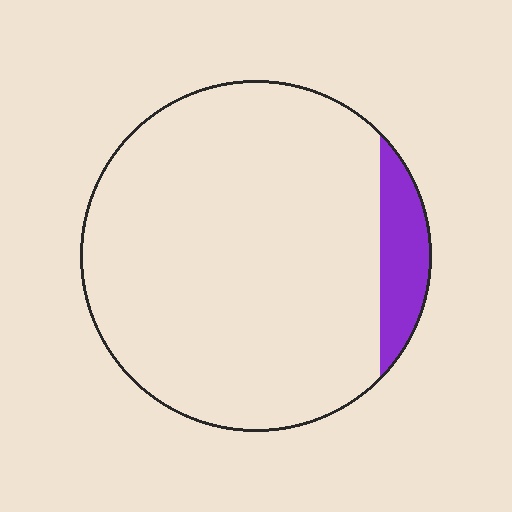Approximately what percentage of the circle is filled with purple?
Approximately 10%.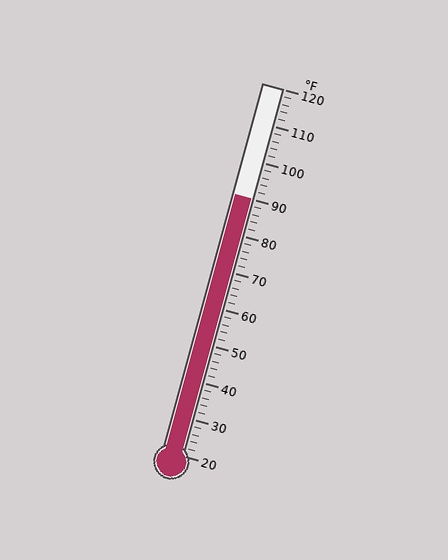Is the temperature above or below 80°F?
The temperature is above 80°F.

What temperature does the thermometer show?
The thermometer shows approximately 90°F.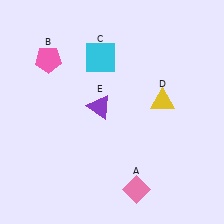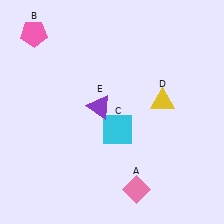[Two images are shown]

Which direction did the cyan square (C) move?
The cyan square (C) moved down.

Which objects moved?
The objects that moved are: the pink pentagon (B), the cyan square (C).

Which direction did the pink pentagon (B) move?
The pink pentagon (B) moved up.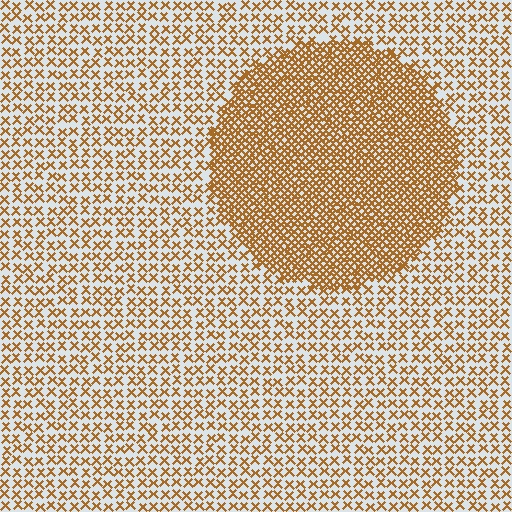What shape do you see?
I see a circle.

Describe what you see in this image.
The image contains small brown elements arranged at two different densities. A circle-shaped region is visible where the elements are more densely packed than the surrounding area.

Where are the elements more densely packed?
The elements are more densely packed inside the circle boundary.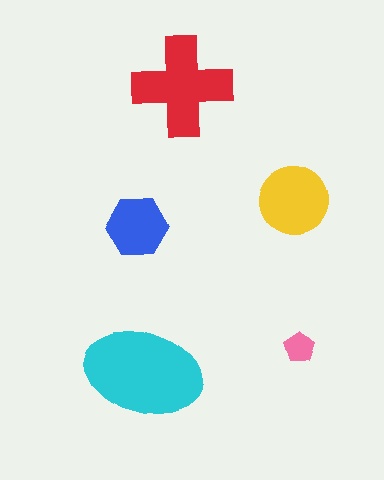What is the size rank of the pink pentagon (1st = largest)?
5th.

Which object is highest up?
The red cross is topmost.